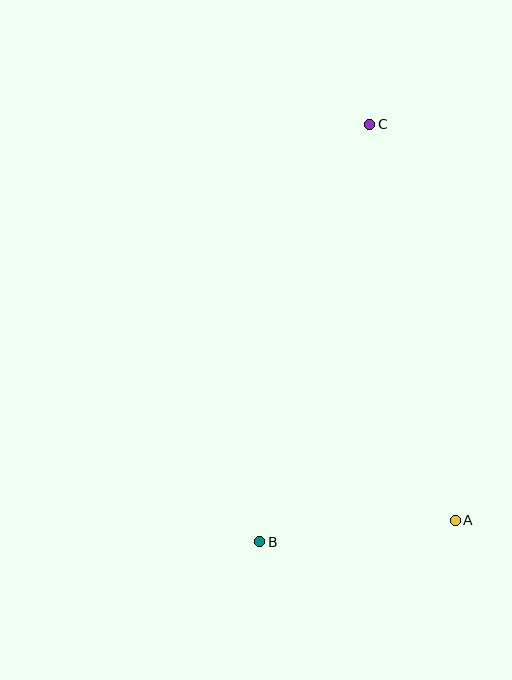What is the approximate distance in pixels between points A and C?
The distance between A and C is approximately 405 pixels.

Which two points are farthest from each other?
Points B and C are farthest from each other.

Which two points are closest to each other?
Points A and B are closest to each other.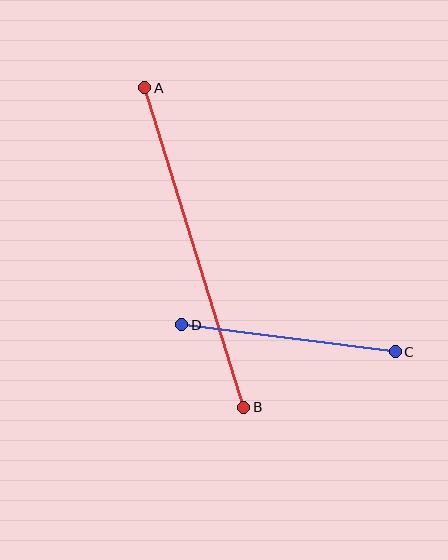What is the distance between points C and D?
The distance is approximately 215 pixels.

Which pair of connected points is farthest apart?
Points A and B are farthest apart.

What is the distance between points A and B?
The distance is approximately 335 pixels.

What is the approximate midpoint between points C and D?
The midpoint is at approximately (289, 338) pixels.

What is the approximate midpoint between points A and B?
The midpoint is at approximately (194, 248) pixels.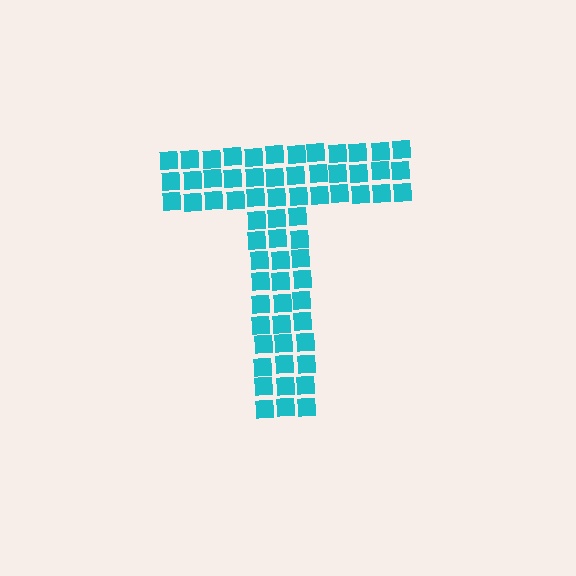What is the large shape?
The large shape is the letter T.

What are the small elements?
The small elements are squares.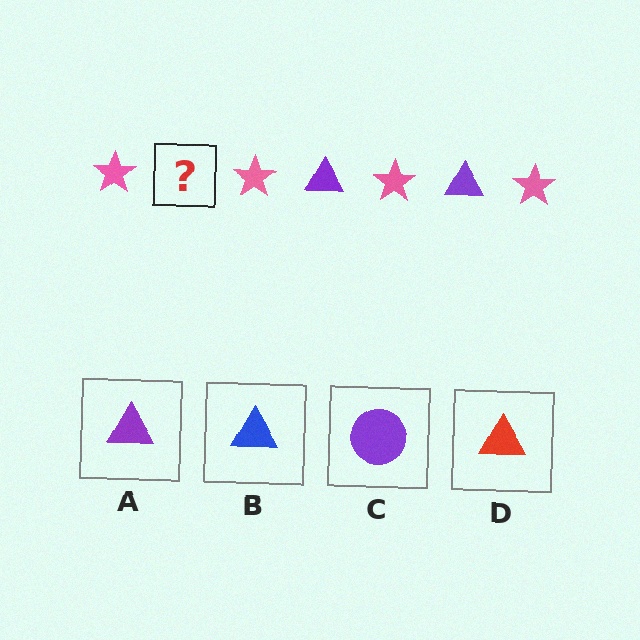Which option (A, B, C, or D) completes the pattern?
A.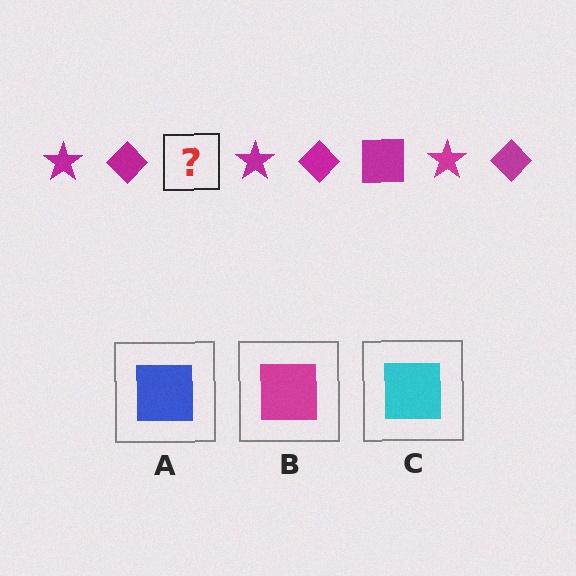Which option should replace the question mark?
Option B.